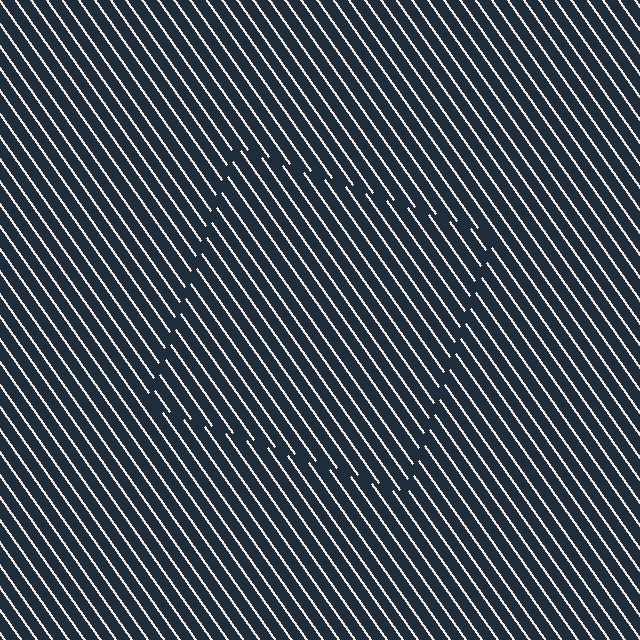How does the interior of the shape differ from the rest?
The interior of the shape contains the same grating, shifted by half a period — the contour is defined by the phase discontinuity where line-ends from the inner and outer gratings abut.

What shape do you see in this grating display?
An illusory square. The interior of the shape contains the same grating, shifted by half a period — the contour is defined by the phase discontinuity where line-ends from the inner and outer gratings abut.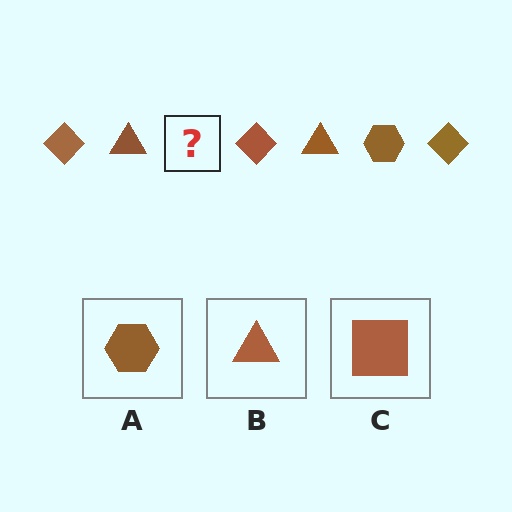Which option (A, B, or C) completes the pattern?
A.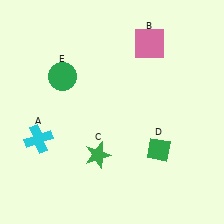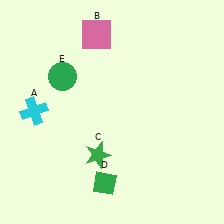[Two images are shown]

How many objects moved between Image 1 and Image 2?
3 objects moved between the two images.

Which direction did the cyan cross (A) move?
The cyan cross (A) moved up.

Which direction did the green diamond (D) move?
The green diamond (D) moved left.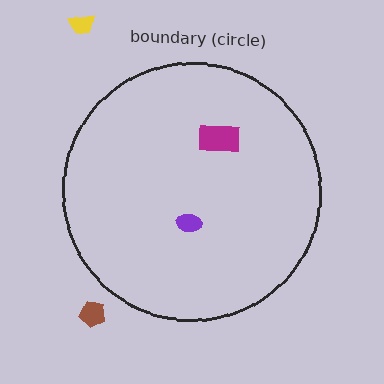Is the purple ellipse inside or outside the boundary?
Inside.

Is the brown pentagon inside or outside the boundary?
Outside.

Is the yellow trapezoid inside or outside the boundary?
Outside.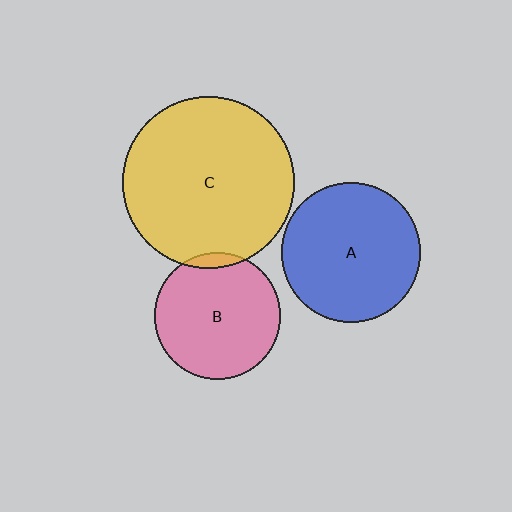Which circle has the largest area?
Circle C (yellow).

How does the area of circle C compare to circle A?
Approximately 1.5 times.